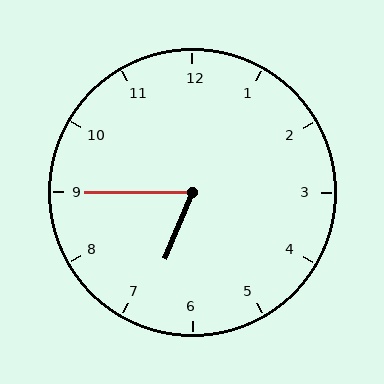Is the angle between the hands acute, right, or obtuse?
It is acute.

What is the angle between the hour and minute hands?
Approximately 68 degrees.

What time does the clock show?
6:45.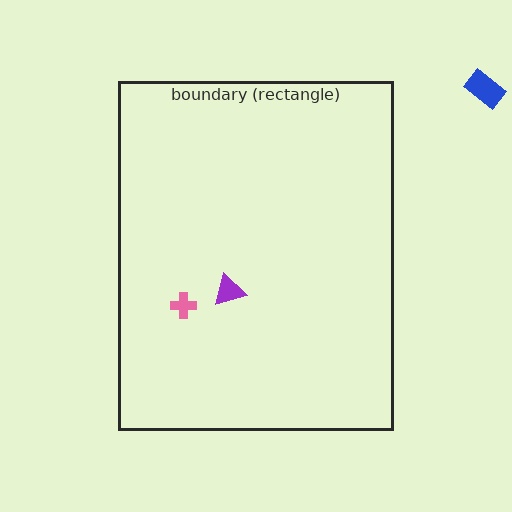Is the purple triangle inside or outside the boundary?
Inside.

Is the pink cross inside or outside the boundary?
Inside.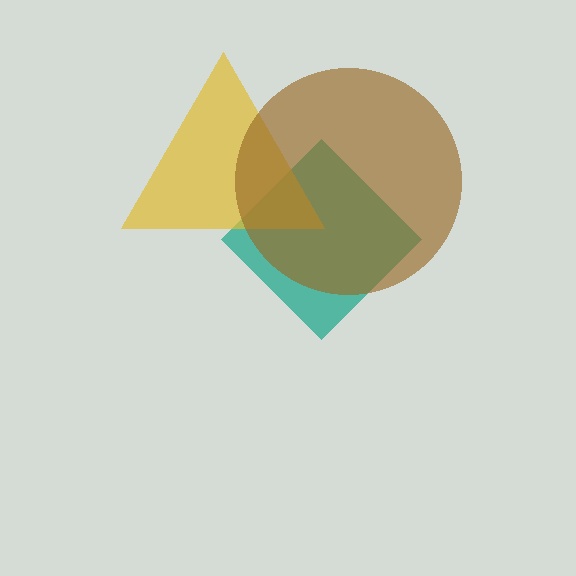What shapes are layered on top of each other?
The layered shapes are: a teal diamond, a yellow triangle, a brown circle.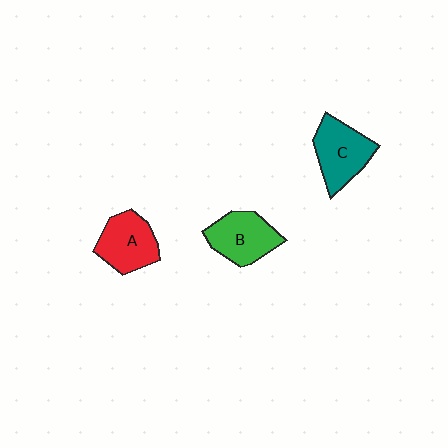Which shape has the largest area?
Shape C (teal).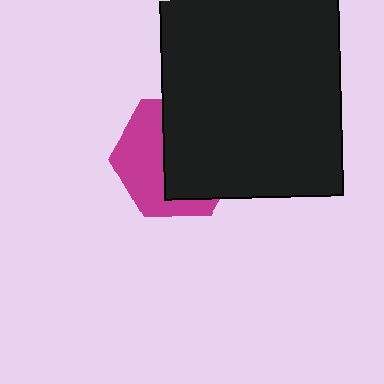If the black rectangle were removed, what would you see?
You would see the complete magenta hexagon.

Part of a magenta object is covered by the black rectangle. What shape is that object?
It is a hexagon.